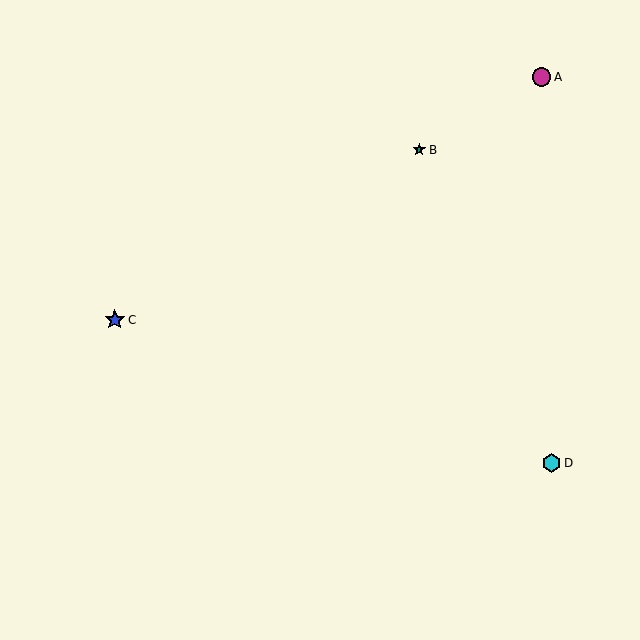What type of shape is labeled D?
Shape D is a cyan hexagon.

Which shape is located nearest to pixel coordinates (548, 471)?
The cyan hexagon (labeled D) at (552, 463) is nearest to that location.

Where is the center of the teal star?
The center of the teal star is at (419, 150).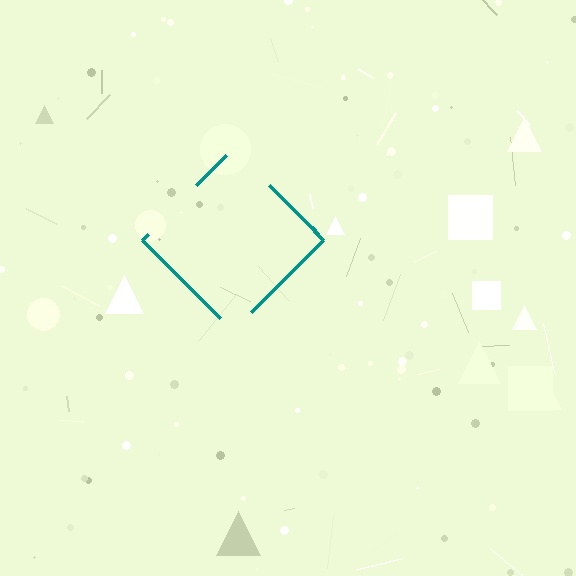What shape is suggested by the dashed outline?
The dashed outline suggests a diamond.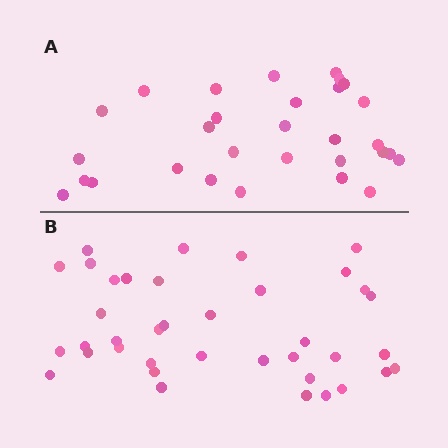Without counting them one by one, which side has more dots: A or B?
Region B (the bottom region) has more dots.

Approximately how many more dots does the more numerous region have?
Region B has roughly 8 or so more dots than region A.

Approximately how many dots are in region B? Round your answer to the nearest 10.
About 40 dots. (The exact count is 38, which rounds to 40.)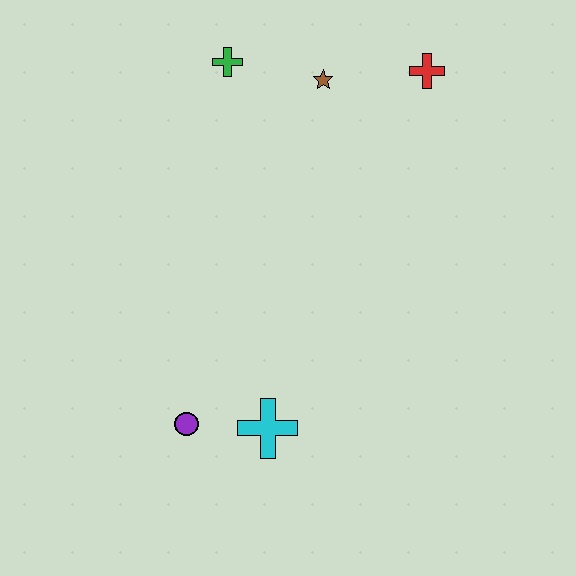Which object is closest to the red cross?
The brown star is closest to the red cross.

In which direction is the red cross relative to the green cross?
The red cross is to the right of the green cross.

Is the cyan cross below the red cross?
Yes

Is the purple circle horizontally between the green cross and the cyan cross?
No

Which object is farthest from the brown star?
The purple circle is farthest from the brown star.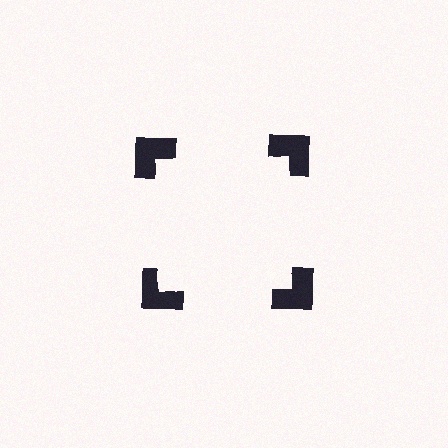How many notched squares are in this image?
There are 4 — one at each vertex of the illusory square.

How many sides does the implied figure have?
4 sides.